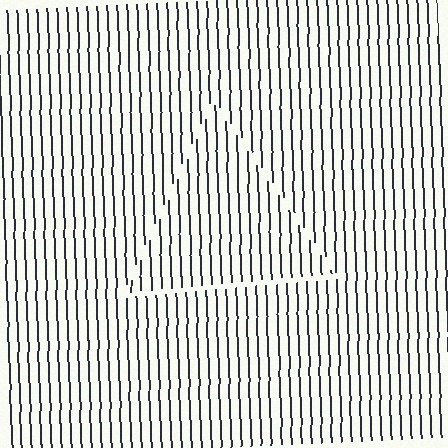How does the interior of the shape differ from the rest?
The interior of the shape contains the same grating, shifted by half a period — the contour is defined by the phase discontinuity where line-ends from the inner and outer gratings abut.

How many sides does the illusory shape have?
3 sides — the line-ends trace a triangle.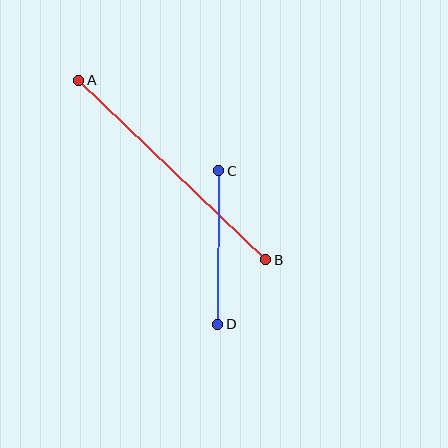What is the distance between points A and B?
The distance is approximately 259 pixels.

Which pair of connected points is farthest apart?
Points A and B are farthest apart.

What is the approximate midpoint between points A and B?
The midpoint is at approximately (172, 170) pixels.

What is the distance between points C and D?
The distance is approximately 154 pixels.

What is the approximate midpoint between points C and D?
The midpoint is at approximately (218, 248) pixels.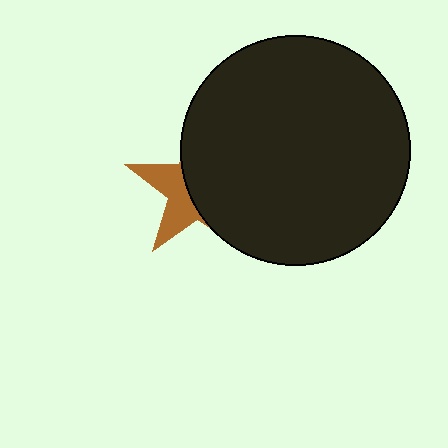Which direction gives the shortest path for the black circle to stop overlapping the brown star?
Moving right gives the shortest separation.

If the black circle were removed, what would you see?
You would see the complete brown star.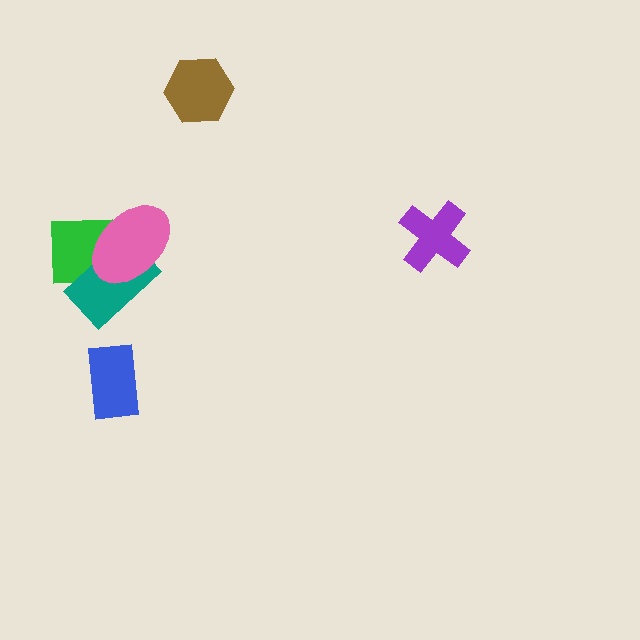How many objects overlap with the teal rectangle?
2 objects overlap with the teal rectangle.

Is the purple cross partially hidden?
No, no other shape covers it.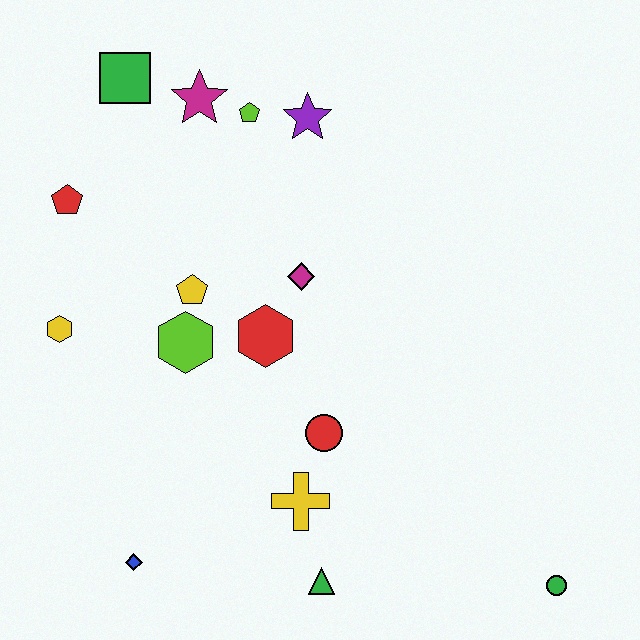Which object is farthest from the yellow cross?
The green square is farthest from the yellow cross.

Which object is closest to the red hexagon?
The magenta diamond is closest to the red hexagon.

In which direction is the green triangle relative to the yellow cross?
The green triangle is below the yellow cross.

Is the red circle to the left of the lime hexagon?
No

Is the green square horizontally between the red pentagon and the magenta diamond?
Yes